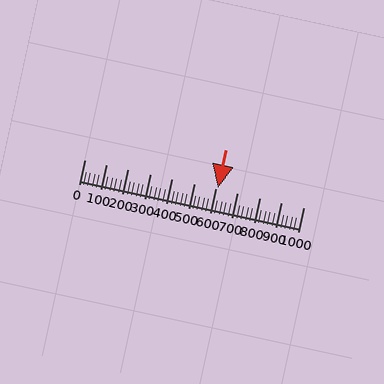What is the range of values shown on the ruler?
The ruler shows values from 0 to 1000.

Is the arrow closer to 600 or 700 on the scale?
The arrow is closer to 600.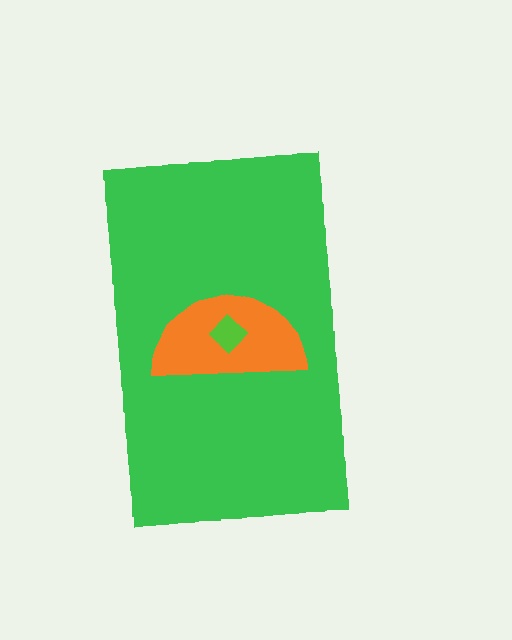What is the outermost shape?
The green rectangle.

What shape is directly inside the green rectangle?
The orange semicircle.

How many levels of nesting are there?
3.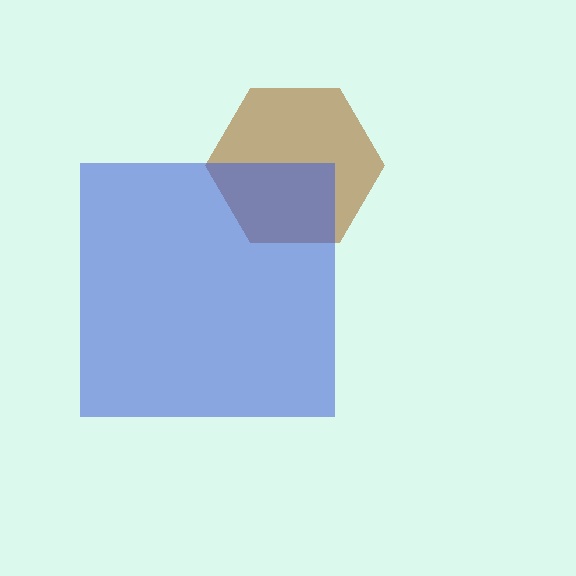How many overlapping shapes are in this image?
There are 2 overlapping shapes in the image.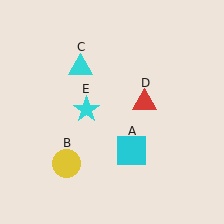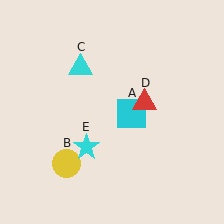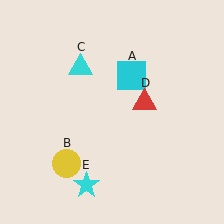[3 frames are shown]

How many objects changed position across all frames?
2 objects changed position: cyan square (object A), cyan star (object E).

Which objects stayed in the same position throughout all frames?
Yellow circle (object B) and cyan triangle (object C) and red triangle (object D) remained stationary.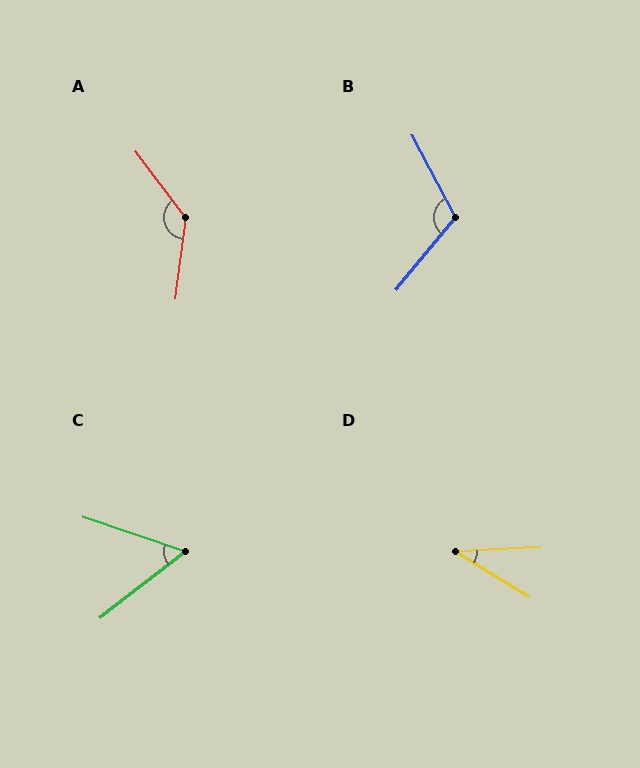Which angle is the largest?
A, at approximately 135 degrees.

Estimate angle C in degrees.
Approximately 56 degrees.